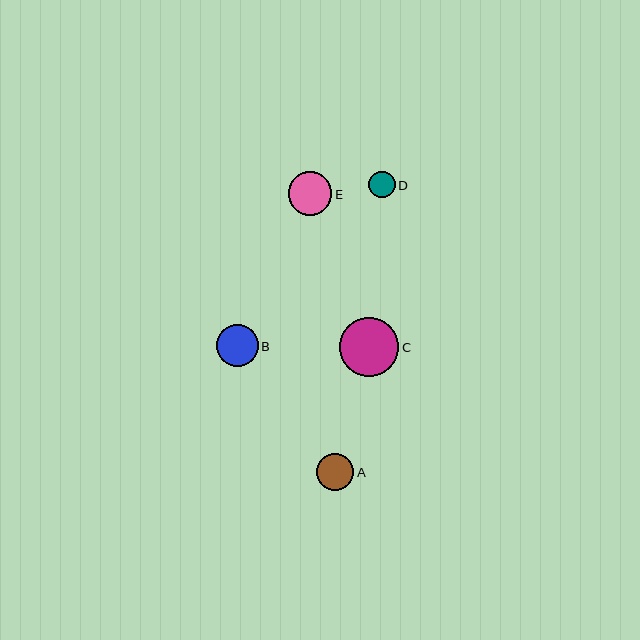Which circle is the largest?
Circle C is the largest with a size of approximately 59 pixels.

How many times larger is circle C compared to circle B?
Circle C is approximately 1.4 times the size of circle B.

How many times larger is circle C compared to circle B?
Circle C is approximately 1.4 times the size of circle B.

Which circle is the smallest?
Circle D is the smallest with a size of approximately 26 pixels.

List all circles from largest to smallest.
From largest to smallest: C, E, B, A, D.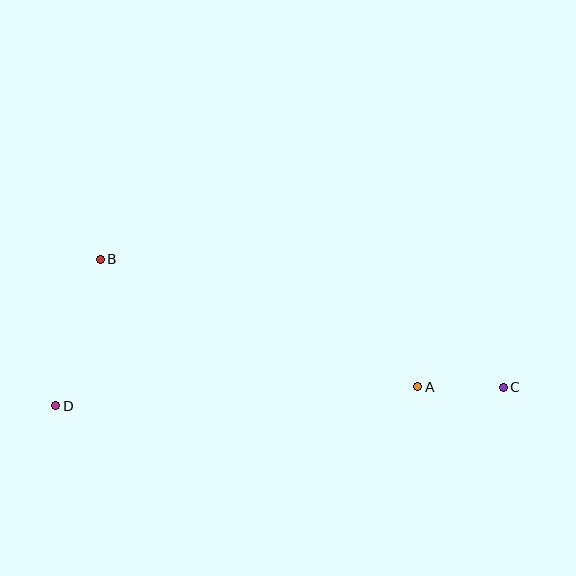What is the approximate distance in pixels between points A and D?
The distance between A and D is approximately 362 pixels.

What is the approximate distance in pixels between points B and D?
The distance between B and D is approximately 153 pixels.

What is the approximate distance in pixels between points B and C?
The distance between B and C is approximately 423 pixels.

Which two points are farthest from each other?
Points C and D are farthest from each other.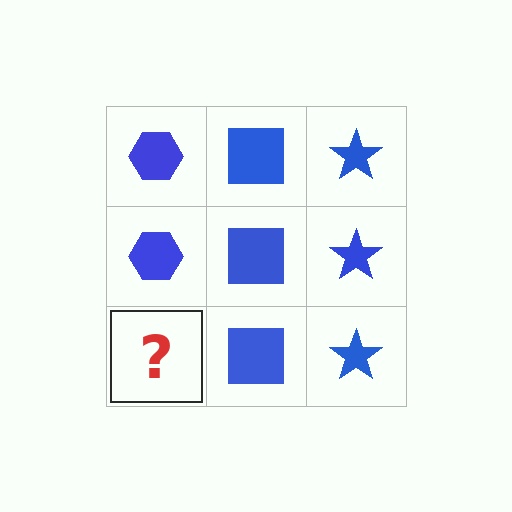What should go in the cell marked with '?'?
The missing cell should contain a blue hexagon.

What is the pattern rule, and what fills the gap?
The rule is that each column has a consistent shape. The gap should be filled with a blue hexagon.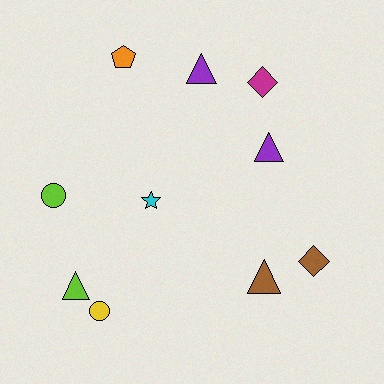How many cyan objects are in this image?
There is 1 cyan object.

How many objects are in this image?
There are 10 objects.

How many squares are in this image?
There are no squares.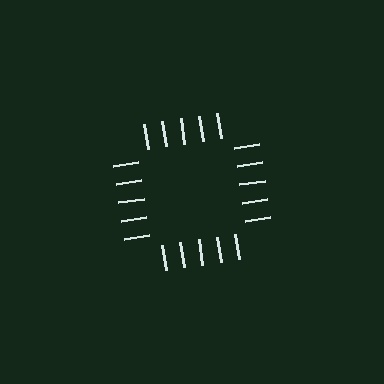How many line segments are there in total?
20 — 5 along each of the 4 edges.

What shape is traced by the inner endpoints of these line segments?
An illusory square — the line segments terminate on its edges but no continuous stroke is drawn.